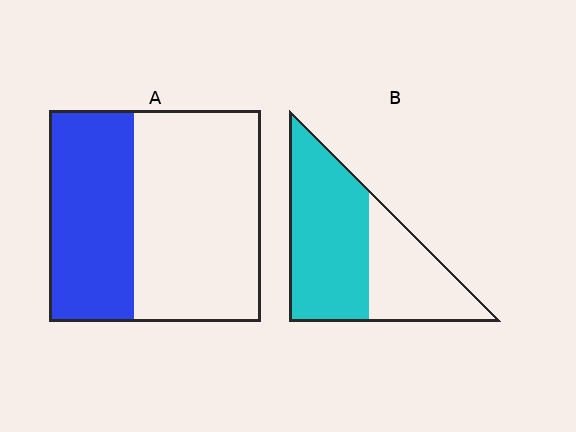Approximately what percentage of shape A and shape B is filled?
A is approximately 40% and B is approximately 60%.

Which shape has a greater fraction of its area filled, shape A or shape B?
Shape B.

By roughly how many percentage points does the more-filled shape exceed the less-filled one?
By roughly 20 percentage points (B over A).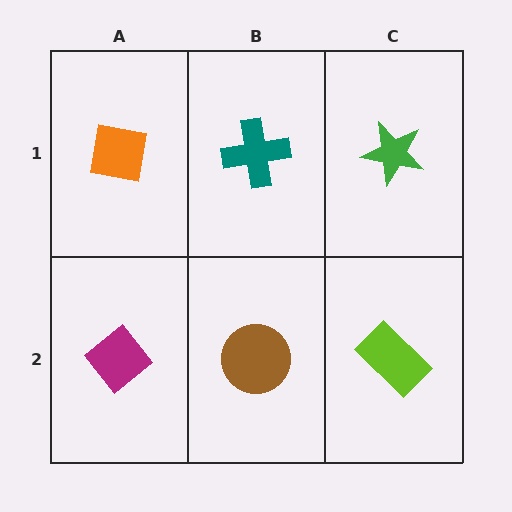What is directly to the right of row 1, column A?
A teal cross.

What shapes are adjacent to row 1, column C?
A lime rectangle (row 2, column C), a teal cross (row 1, column B).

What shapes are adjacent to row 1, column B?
A brown circle (row 2, column B), an orange square (row 1, column A), a green star (row 1, column C).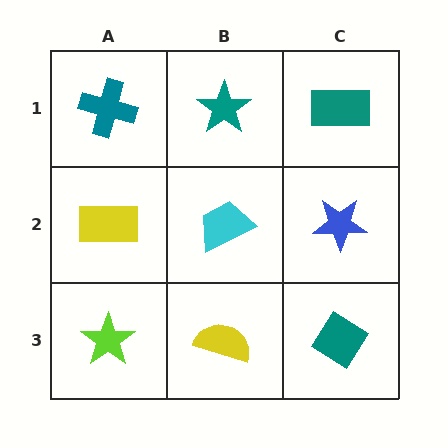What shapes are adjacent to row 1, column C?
A blue star (row 2, column C), a teal star (row 1, column B).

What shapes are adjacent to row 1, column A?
A yellow rectangle (row 2, column A), a teal star (row 1, column B).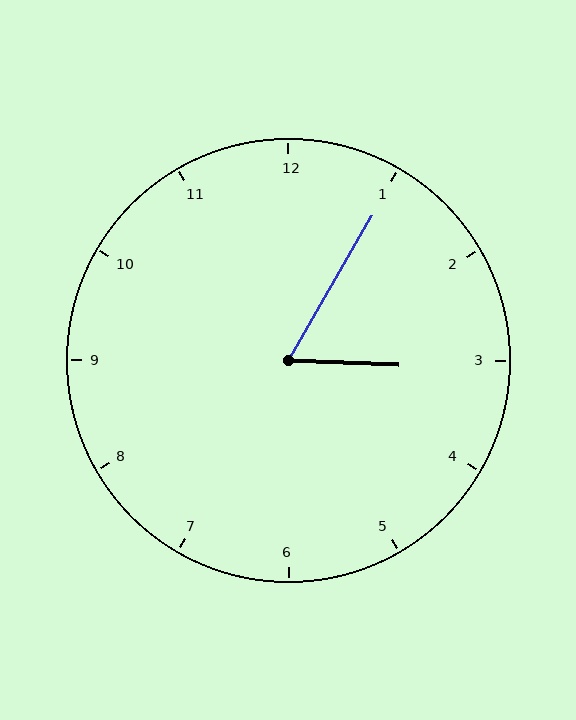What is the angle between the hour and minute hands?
Approximately 62 degrees.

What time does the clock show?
3:05.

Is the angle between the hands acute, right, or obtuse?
It is acute.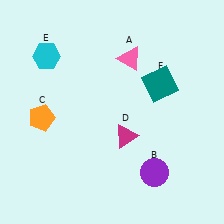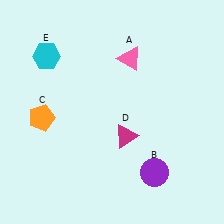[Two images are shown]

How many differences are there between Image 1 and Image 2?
There is 1 difference between the two images.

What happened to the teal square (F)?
The teal square (F) was removed in Image 2. It was in the top-right area of Image 1.